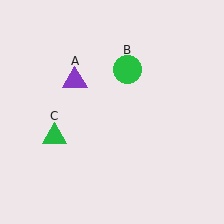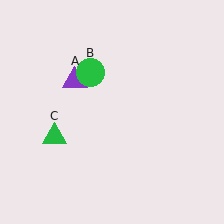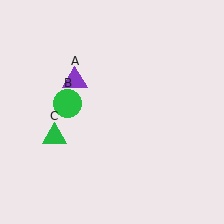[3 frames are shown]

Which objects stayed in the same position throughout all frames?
Purple triangle (object A) and green triangle (object C) remained stationary.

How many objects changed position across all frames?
1 object changed position: green circle (object B).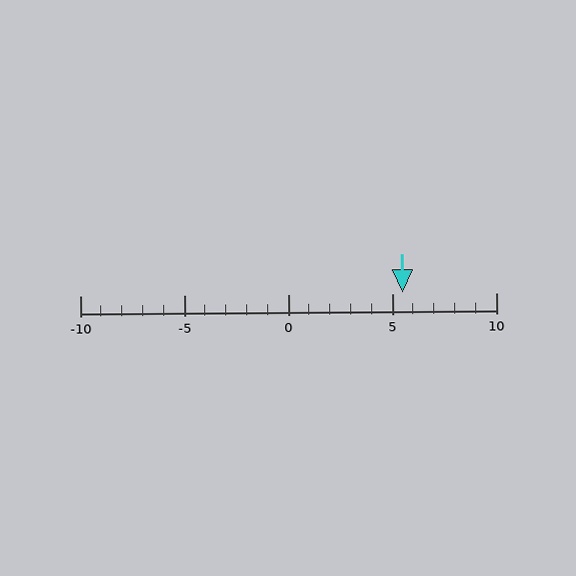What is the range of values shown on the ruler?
The ruler shows values from -10 to 10.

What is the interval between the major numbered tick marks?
The major tick marks are spaced 5 units apart.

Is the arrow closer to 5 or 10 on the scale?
The arrow is closer to 5.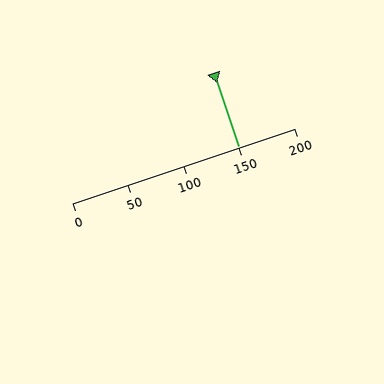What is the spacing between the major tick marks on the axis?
The major ticks are spaced 50 apart.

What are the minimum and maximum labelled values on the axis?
The axis runs from 0 to 200.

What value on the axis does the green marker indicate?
The marker indicates approximately 150.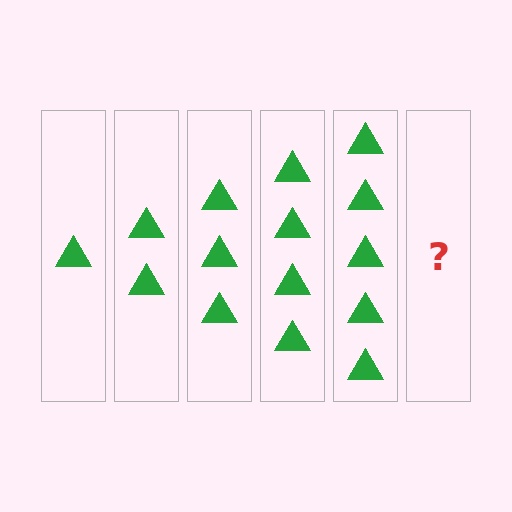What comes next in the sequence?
The next element should be 6 triangles.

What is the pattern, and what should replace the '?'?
The pattern is that each step adds one more triangle. The '?' should be 6 triangles.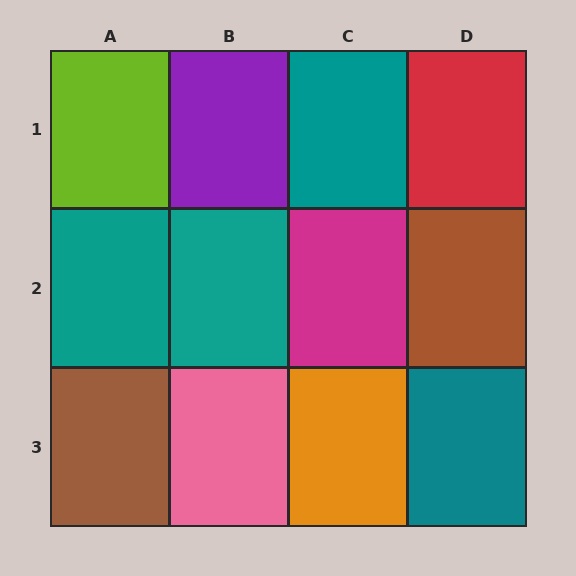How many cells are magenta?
1 cell is magenta.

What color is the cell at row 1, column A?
Lime.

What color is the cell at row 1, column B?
Purple.